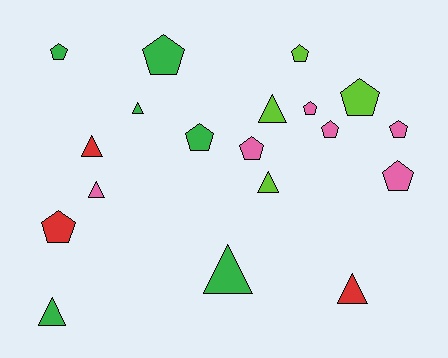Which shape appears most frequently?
Pentagon, with 11 objects.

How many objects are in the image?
There are 19 objects.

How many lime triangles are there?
There are 2 lime triangles.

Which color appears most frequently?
Pink, with 6 objects.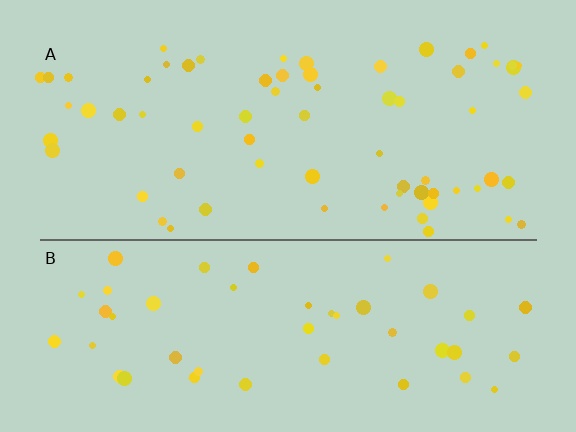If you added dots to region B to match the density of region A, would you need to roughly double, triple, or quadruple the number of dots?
Approximately double.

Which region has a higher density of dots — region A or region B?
A (the top).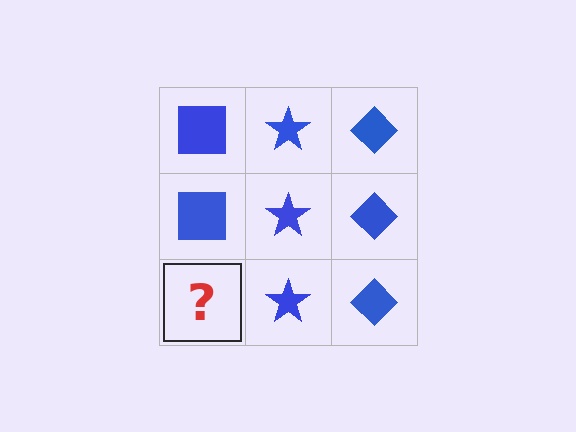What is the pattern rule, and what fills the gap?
The rule is that each column has a consistent shape. The gap should be filled with a blue square.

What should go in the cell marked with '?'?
The missing cell should contain a blue square.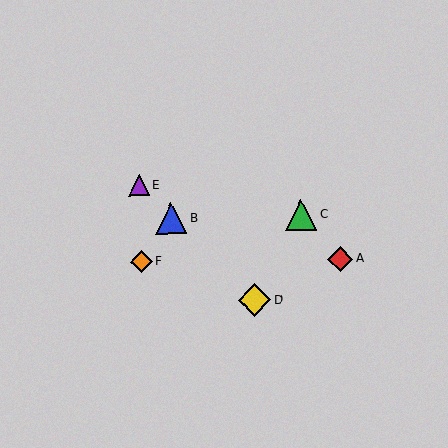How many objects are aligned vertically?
2 objects (E, F) are aligned vertically.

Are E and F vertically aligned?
Yes, both are at x≈139.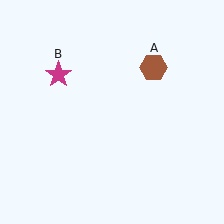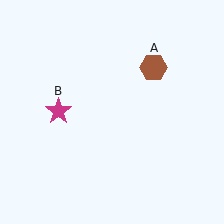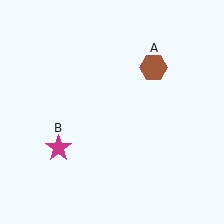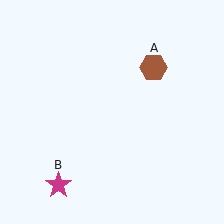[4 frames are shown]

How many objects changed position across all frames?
1 object changed position: magenta star (object B).